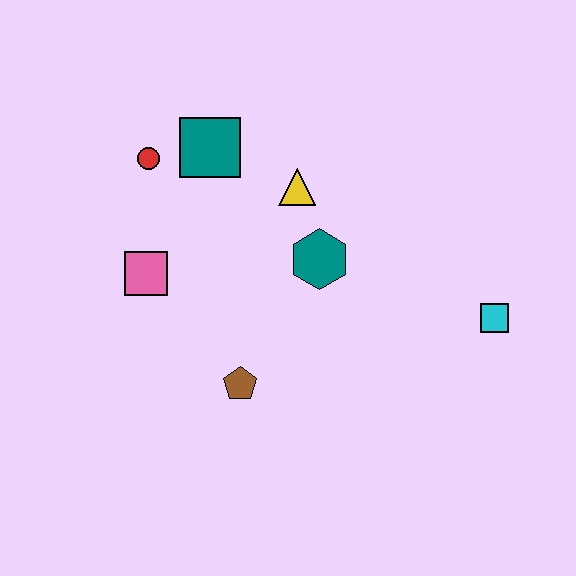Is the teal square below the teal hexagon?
No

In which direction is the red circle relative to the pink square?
The red circle is above the pink square.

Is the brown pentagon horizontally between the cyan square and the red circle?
Yes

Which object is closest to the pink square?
The red circle is closest to the pink square.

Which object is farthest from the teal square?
The cyan square is farthest from the teal square.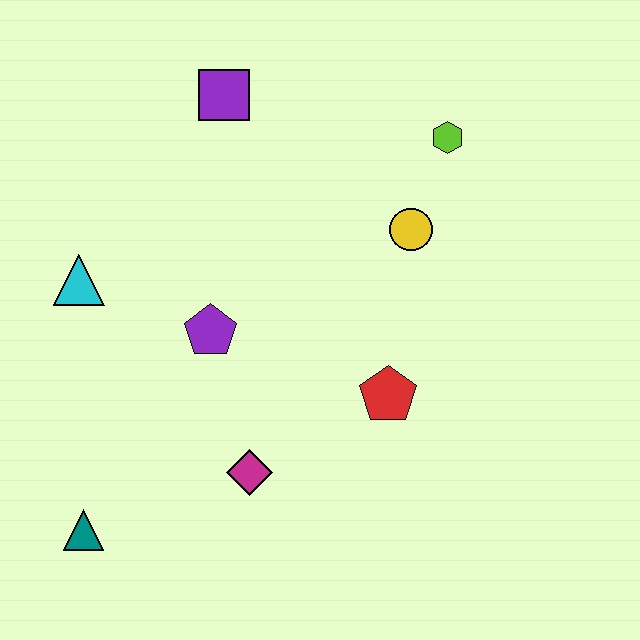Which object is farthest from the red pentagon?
The purple square is farthest from the red pentagon.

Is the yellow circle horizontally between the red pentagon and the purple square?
No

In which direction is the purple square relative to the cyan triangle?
The purple square is above the cyan triangle.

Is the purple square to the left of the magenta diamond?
Yes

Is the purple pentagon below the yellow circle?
Yes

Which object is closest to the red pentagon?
The magenta diamond is closest to the red pentagon.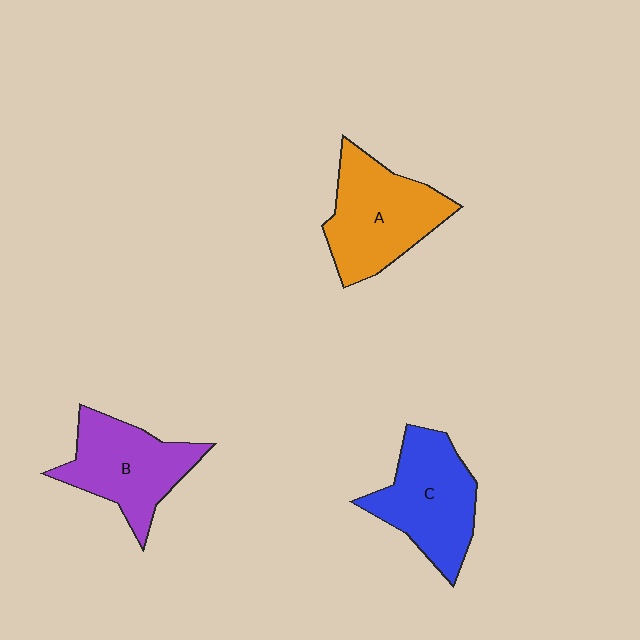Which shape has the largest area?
Shape A (orange).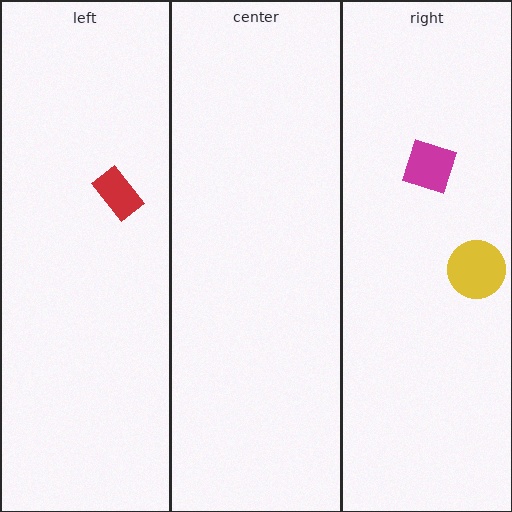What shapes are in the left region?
The red rectangle.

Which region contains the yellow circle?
The right region.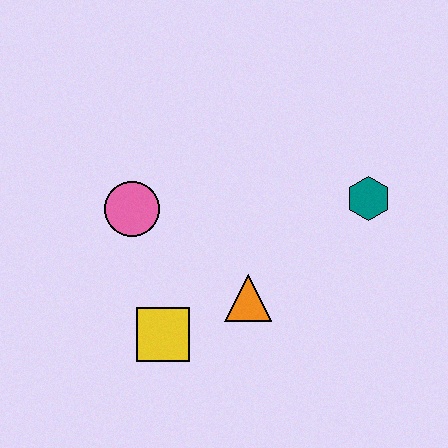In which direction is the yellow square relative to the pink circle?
The yellow square is below the pink circle.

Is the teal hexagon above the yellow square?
Yes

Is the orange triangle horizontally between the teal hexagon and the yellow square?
Yes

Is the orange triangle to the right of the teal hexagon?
No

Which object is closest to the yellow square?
The orange triangle is closest to the yellow square.